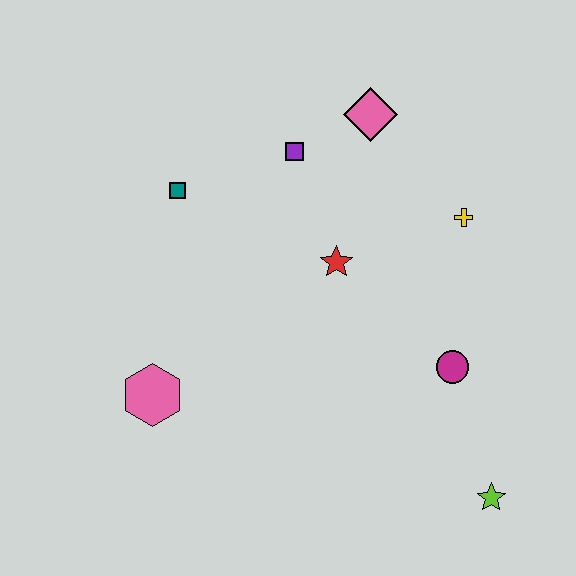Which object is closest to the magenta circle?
The lime star is closest to the magenta circle.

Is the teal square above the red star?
Yes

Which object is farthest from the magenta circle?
The teal square is farthest from the magenta circle.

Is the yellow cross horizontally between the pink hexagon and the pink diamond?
No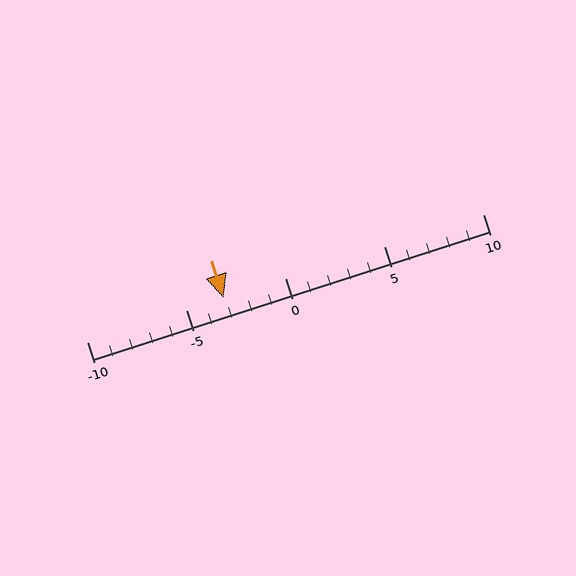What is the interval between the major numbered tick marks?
The major tick marks are spaced 5 units apart.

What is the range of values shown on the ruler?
The ruler shows values from -10 to 10.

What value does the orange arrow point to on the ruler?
The orange arrow points to approximately -3.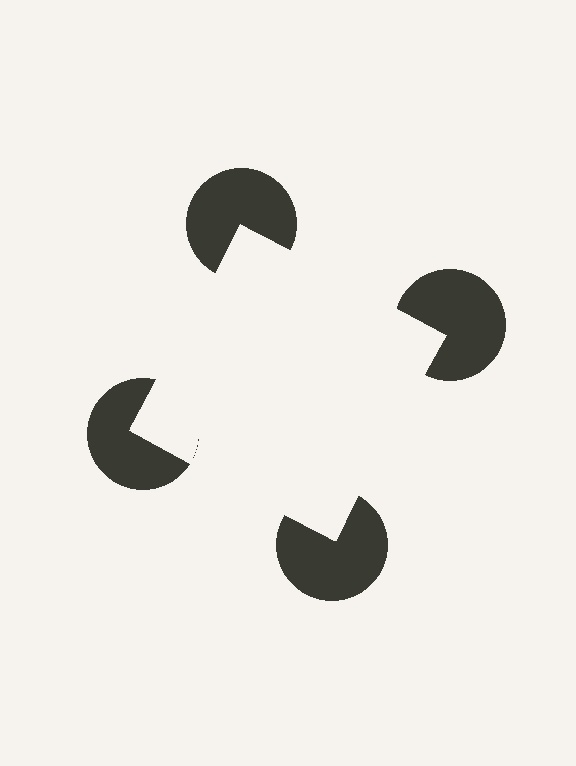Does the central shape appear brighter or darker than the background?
It typically appears slightly brighter than the background, even though no actual brightness change is drawn.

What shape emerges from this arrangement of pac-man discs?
An illusory square — its edges are inferred from the aligned wedge cuts in the pac-man discs, not physically drawn.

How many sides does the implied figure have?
4 sides.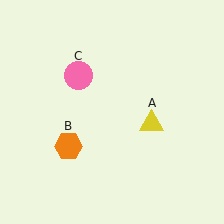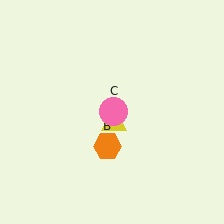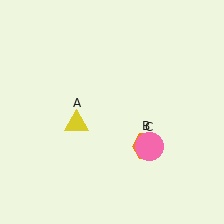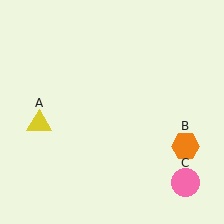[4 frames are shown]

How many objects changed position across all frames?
3 objects changed position: yellow triangle (object A), orange hexagon (object B), pink circle (object C).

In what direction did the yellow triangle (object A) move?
The yellow triangle (object A) moved left.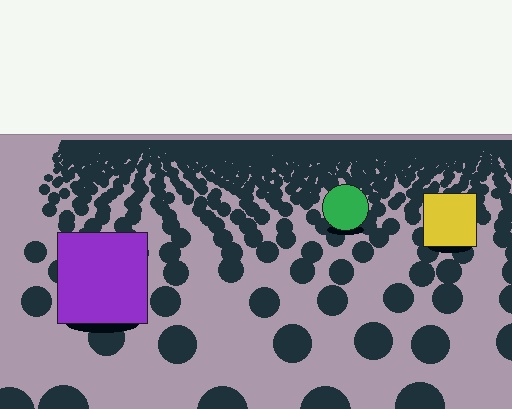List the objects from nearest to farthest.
From nearest to farthest: the purple square, the yellow square, the green circle.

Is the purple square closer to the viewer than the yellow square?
Yes. The purple square is closer — you can tell from the texture gradient: the ground texture is coarser near it.